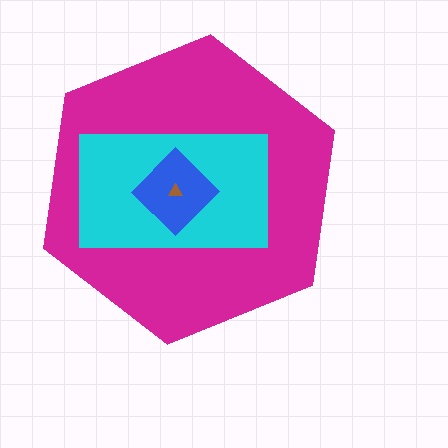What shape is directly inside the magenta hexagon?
The cyan rectangle.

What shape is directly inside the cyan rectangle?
The blue diamond.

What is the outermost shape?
The magenta hexagon.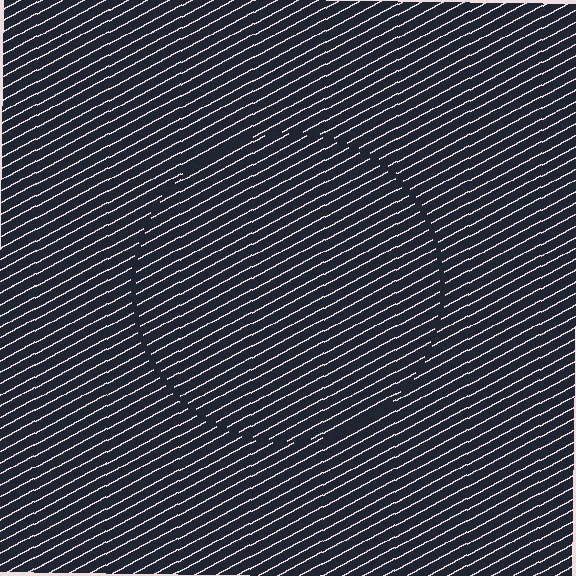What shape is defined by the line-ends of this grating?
An illusory circle. The interior of the shape contains the same grating, shifted by half a period — the contour is defined by the phase discontinuity where line-ends from the inner and outer gratings abut.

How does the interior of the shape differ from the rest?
The interior of the shape contains the same grating, shifted by half a period — the contour is defined by the phase discontinuity where line-ends from the inner and outer gratings abut.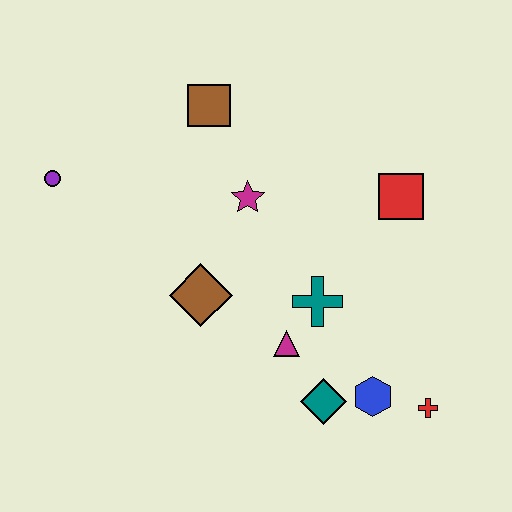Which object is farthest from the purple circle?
The red cross is farthest from the purple circle.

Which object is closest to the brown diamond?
The magenta triangle is closest to the brown diamond.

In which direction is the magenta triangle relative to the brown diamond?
The magenta triangle is to the right of the brown diamond.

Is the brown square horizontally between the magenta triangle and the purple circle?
Yes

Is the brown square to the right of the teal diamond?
No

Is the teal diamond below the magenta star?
Yes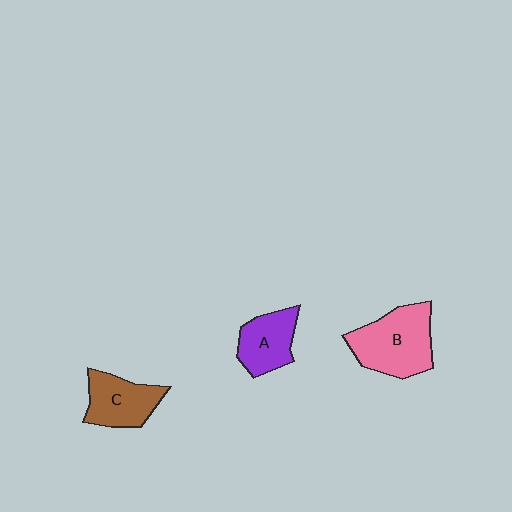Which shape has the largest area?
Shape B (pink).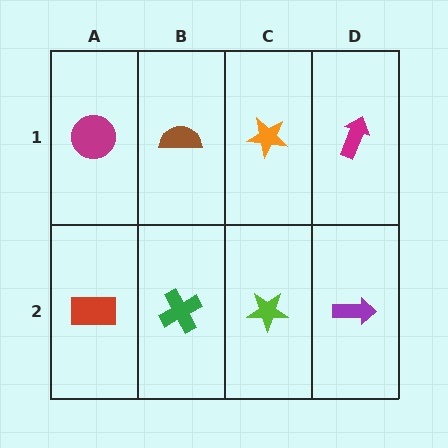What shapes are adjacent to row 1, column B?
A green cross (row 2, column B), a magenta circle (row 1, column A), an orange star (row 1, column C).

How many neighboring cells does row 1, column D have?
2.